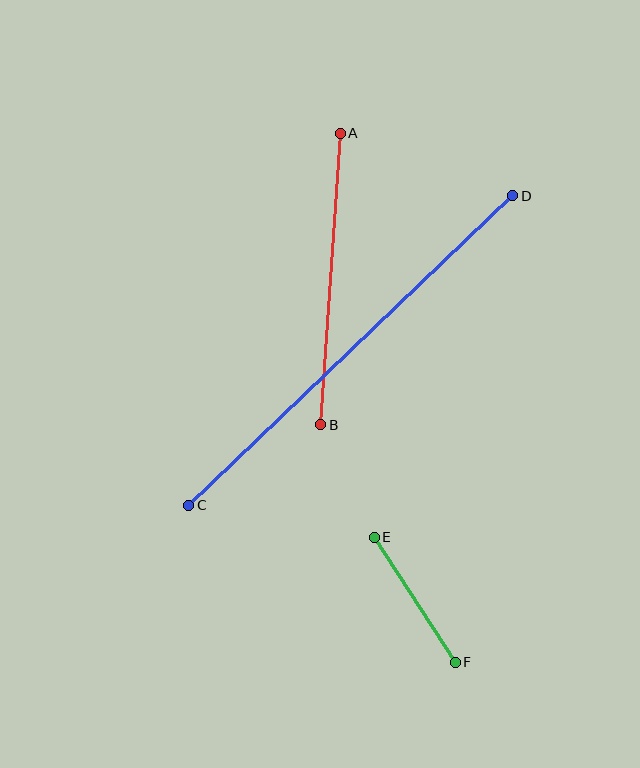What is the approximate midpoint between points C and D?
The midpoint is at approximately (351, 350) pixels.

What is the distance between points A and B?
The distance is approximately 292 pixels.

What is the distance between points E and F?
The distance is approximately 149 pixels.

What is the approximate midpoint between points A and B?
The midpoint is at approximately (330, 279) pixels.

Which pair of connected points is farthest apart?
Points C and D are farthest apart.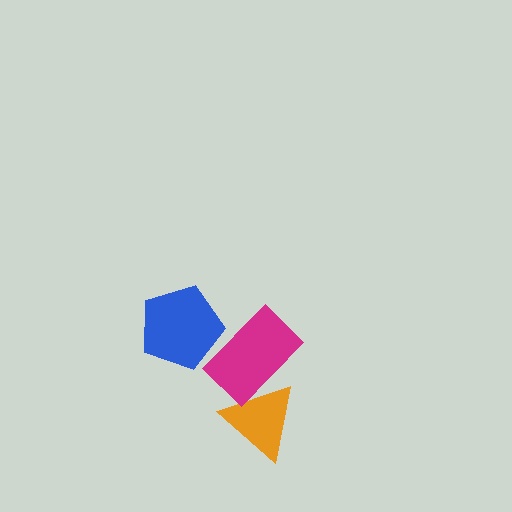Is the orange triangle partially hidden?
Yes, it is partially covered by another shape.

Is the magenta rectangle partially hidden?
No, no other shape covers it.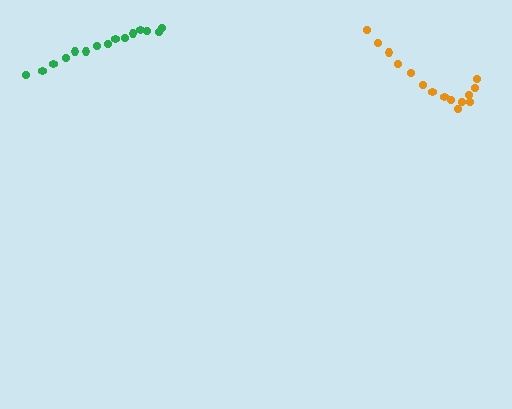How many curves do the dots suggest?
There are 2 distinct paths.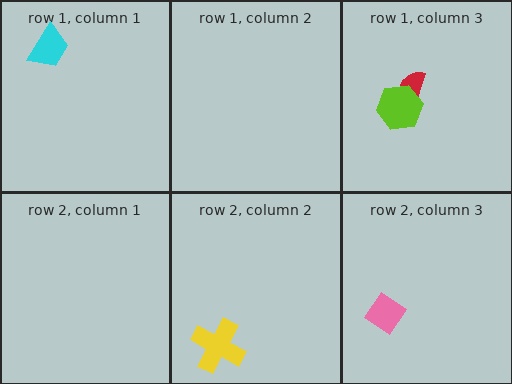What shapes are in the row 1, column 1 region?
The cyan trapezoid.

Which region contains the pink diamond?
The row 2, column 3 region.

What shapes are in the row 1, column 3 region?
The red semicircle, the lime hexagon.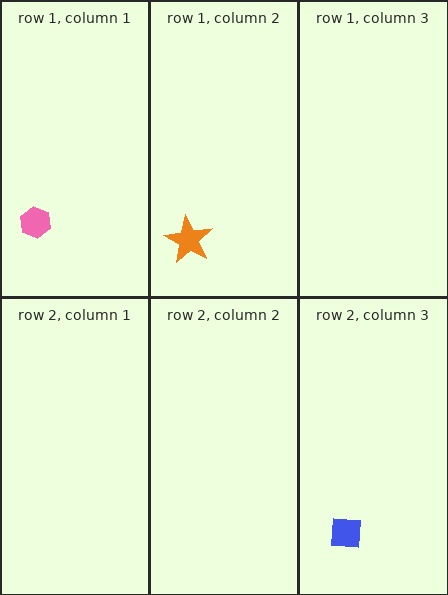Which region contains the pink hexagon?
The row 1, column 1 region.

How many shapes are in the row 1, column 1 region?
1.